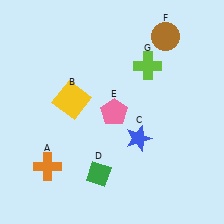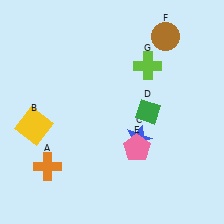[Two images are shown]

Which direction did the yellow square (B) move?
The yellow square (B) moved left.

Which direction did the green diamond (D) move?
The green diamond (D) moved up.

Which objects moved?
The objects that moved are: the yellow square (B), the green diamond (D), the pink pentagon (E).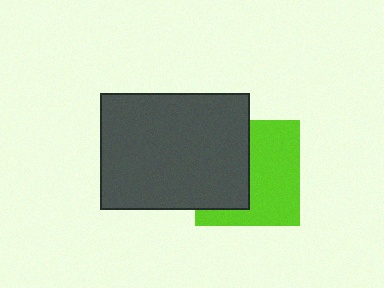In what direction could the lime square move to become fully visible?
The lime square could move right. That would shift it out from behind the dark gray rectangle entirely.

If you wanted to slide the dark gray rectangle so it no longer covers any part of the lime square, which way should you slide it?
Slide it left — that is the most direct way to separate the two shapes.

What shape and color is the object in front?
The object in front is a dark gray rectangle.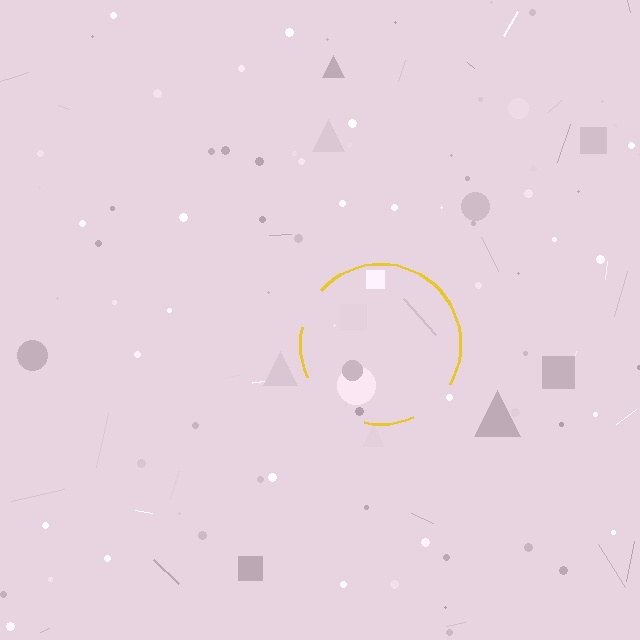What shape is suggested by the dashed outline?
The dashed outline suggests a circle.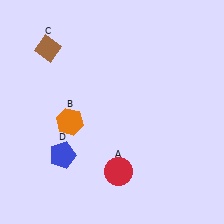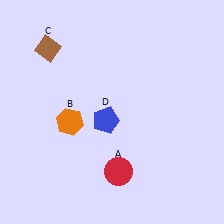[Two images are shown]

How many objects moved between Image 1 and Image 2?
1 object moved between the two images.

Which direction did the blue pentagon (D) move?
The blue pentagon (D) moved right.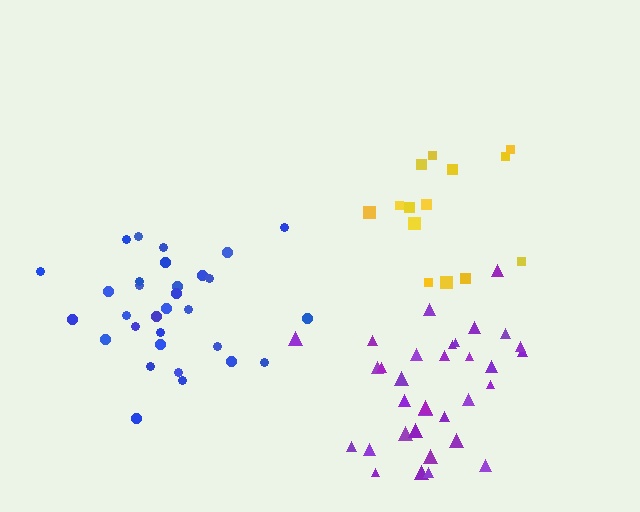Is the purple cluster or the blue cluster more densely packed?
Purple.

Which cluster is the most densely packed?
Purple.